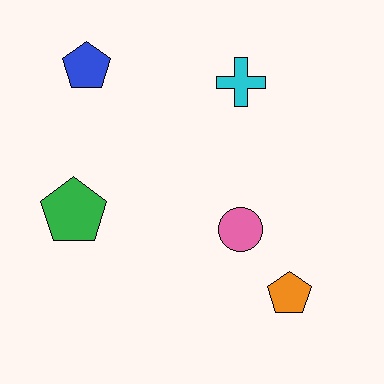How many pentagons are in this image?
There are 3 pentagons.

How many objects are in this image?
There are 5 objects.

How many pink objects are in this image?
There is 1 pink object.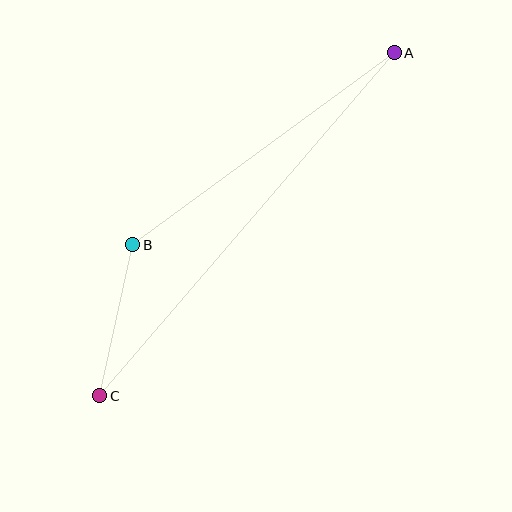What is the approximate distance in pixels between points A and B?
The distance between A and B is approximately 324 pixels.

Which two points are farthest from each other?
Points A and C are farthest from each other.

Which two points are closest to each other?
Points B and C are closest to each other.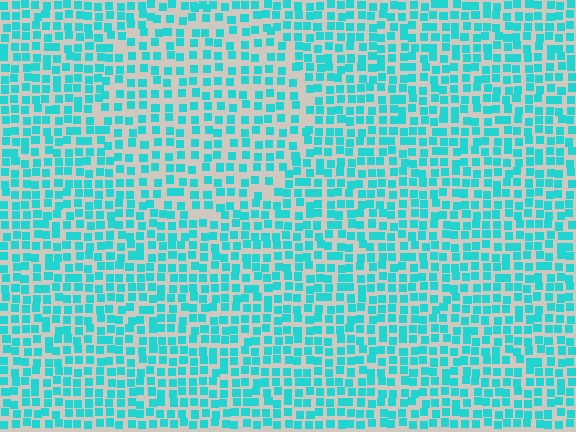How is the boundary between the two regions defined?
The boundary is defined by a change in element density (approximately 1.4x ratio). All elements are the same color, size, and shape.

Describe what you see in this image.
The image contains small cyan elements arranged at two different densities. A circle-shaped region is visible where the elements are less densely packed than the surrounding area.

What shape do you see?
I see a circle.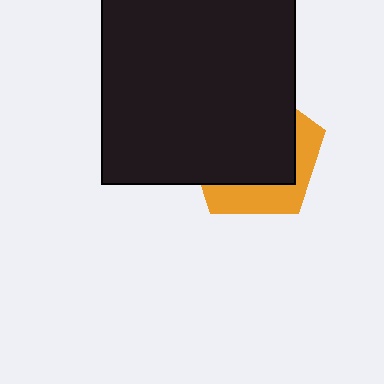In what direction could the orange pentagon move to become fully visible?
The orange pentagon could move toward the lower-right. That would shift it out from behind the black square entirely.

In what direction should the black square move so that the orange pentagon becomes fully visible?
The black square should move toward the upper-left. That is the shortest direction to clear the overlap and leave the orange pentagon fully visible.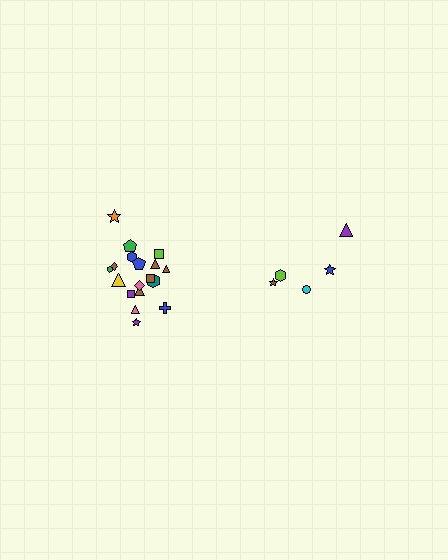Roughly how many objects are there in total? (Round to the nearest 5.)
Roughly 25 objects in total.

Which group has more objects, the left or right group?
The left group.